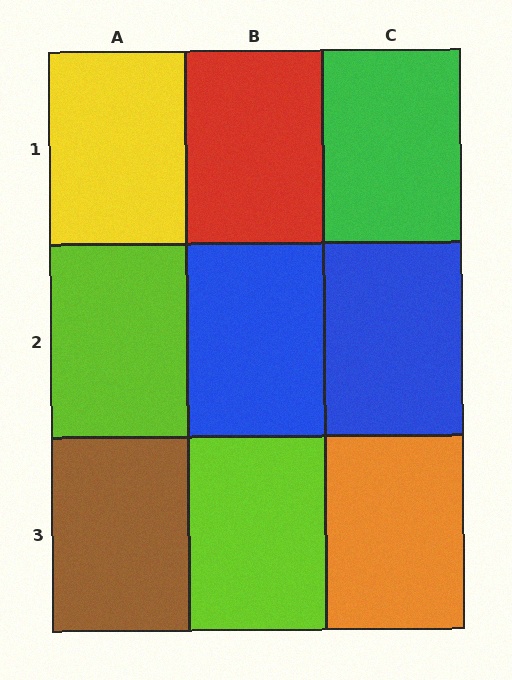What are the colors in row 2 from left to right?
Lime, blue, blue.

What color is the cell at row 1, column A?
Yellow.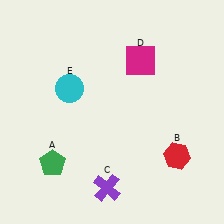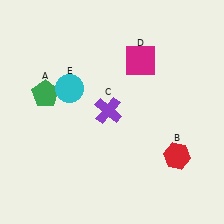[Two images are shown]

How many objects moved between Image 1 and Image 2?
2 objects moved between the two images.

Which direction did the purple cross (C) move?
The purple cross (C) moved up.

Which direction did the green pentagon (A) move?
The green pentagon (A) moved up.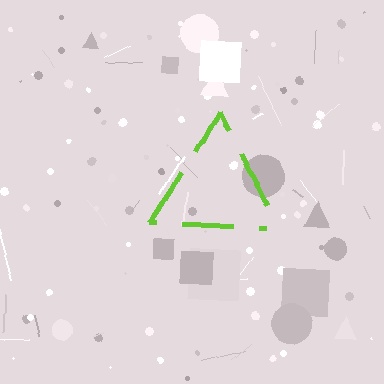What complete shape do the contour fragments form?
The contour fragments form a triangle.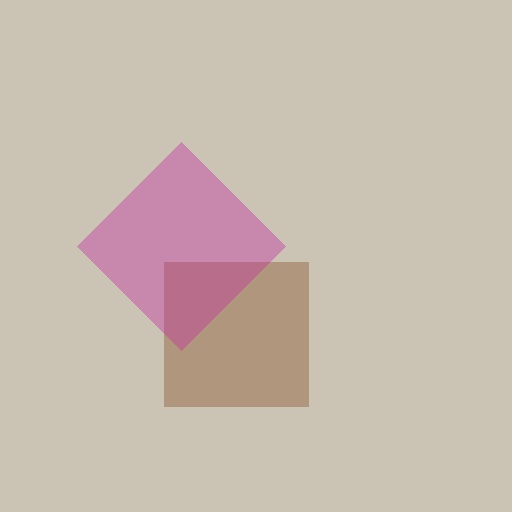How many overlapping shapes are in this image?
There are 2 overlapping shapes in the image.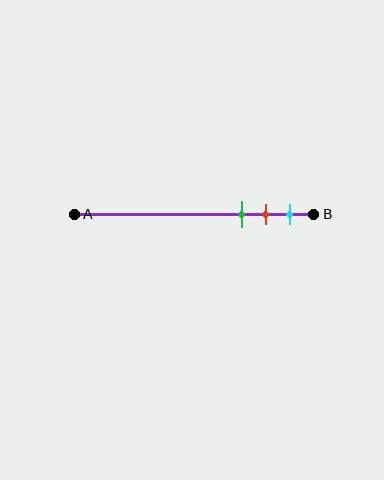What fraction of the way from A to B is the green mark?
The green mark is approximately 70% (0.7) of the way from A to B.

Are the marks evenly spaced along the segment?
Yes, the marks are approximately evenly spaced.